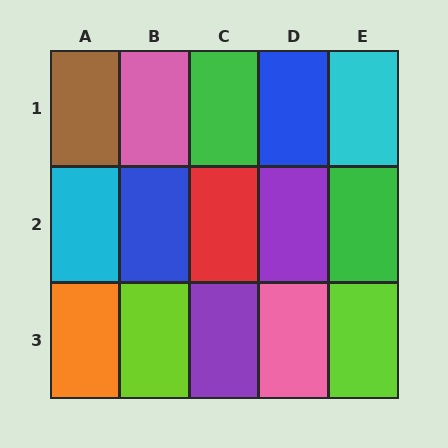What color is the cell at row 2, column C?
Red.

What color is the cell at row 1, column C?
Green.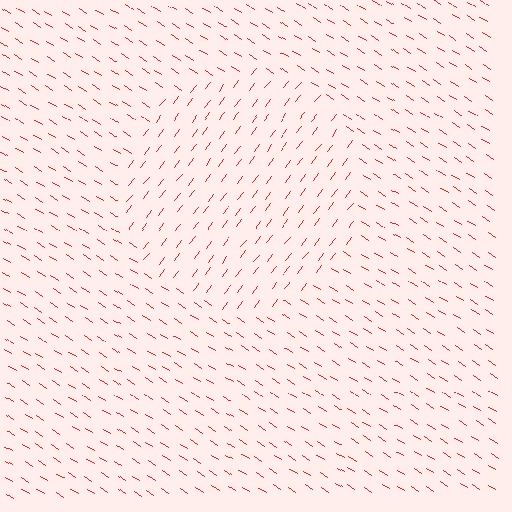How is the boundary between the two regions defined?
The boundary is defined purely by a change in line orientation (approximately 85 degrees difference). All lines are the same color and thickness.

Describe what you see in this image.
The image is filled with small red line segments. A circle region in the image has lines oriented differently from the surrounding lines, creating a visible texture boundary.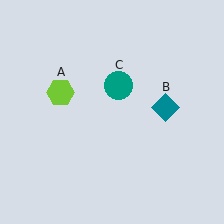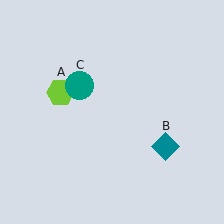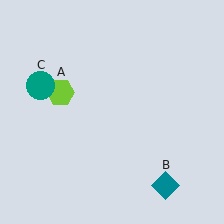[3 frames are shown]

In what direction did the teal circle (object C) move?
The teal circle (object C) moved left.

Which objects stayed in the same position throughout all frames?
Lime hexagon (object A) remained stationary.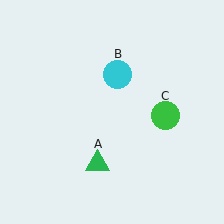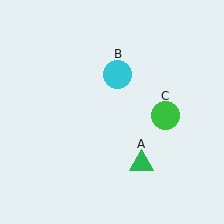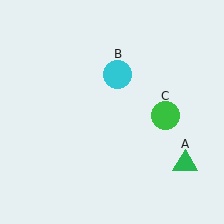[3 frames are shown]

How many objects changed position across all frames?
1 object changed position: green triangle (object A).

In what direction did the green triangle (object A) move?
The green triangle (object A) moved right.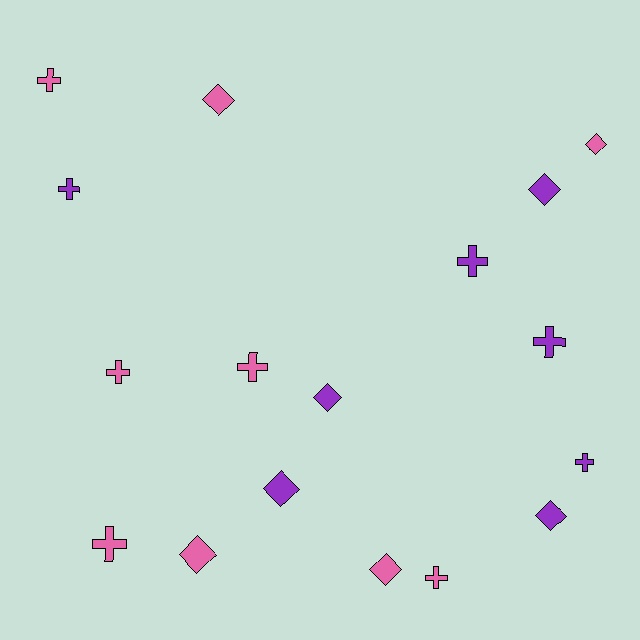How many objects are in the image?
There are 17 objects.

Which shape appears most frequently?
Cross, with 9 objects.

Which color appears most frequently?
Pink, with 9 objects.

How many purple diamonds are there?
There are 4 purple diamonds.